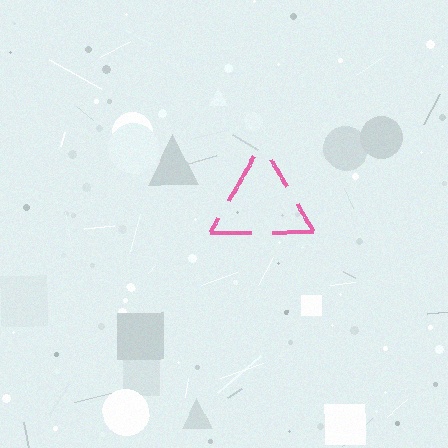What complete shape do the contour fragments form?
The contour fragments form a triangle.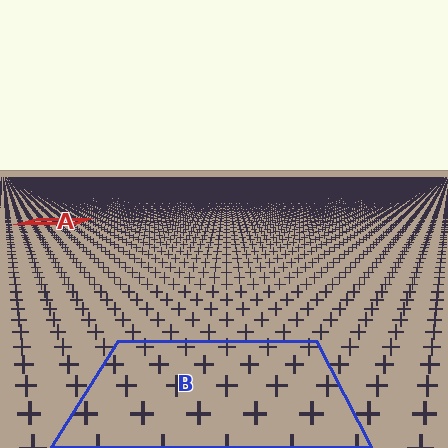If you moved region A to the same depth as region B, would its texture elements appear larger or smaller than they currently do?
They would appear larger. At a closer depth, the same texture elements are projected at a bigger on-screen size.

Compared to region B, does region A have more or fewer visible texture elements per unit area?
Region A has more texture elements per unit area — they are packed more densely because it is farther away.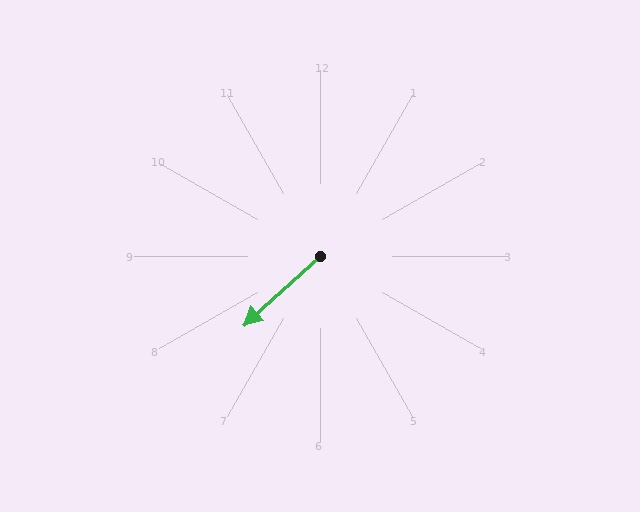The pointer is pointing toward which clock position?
Roughly 8 o'clock.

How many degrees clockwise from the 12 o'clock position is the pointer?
Approximately 228 degrees.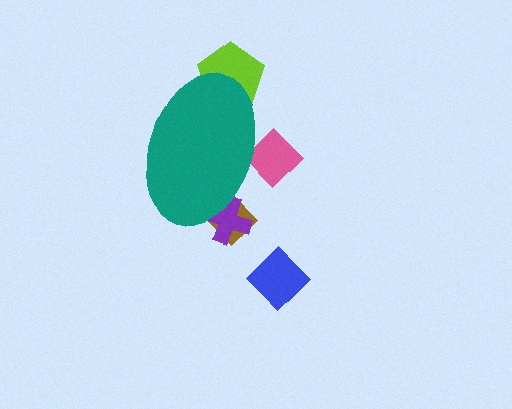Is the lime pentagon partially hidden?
Yes, the lime pentagon is partially hidden behind the teal ellipse.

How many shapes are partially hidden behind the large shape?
4 shapes are partially hidden.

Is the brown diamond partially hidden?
Yes, the brown diamond is partially hidden behind the teal ellipse.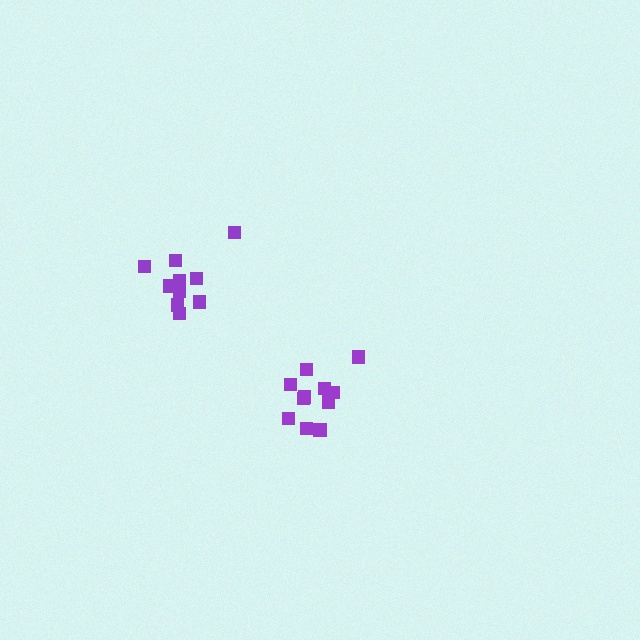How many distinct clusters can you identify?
There are 2 distinct clusters.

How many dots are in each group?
Group 1: 10 dots, Group 2: 11 dots (21 total).